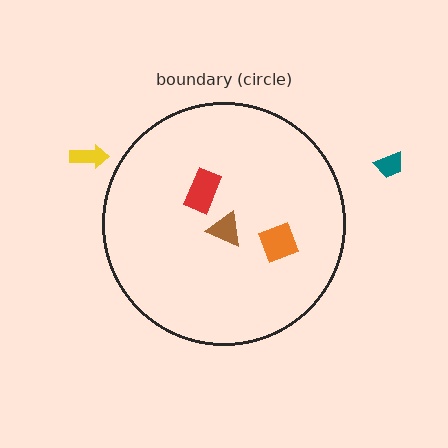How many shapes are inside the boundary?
3 inside, 2 outside.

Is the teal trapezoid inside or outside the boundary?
Outside.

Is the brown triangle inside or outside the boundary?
Inside.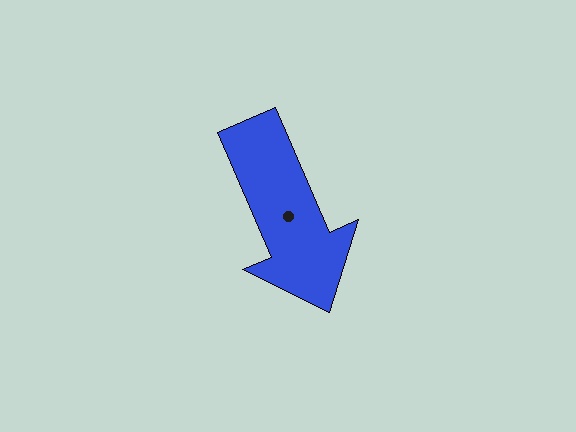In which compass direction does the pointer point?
Southeast.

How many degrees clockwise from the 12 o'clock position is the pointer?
Approximately 157 degrees.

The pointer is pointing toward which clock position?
Roughly 5 o'clock.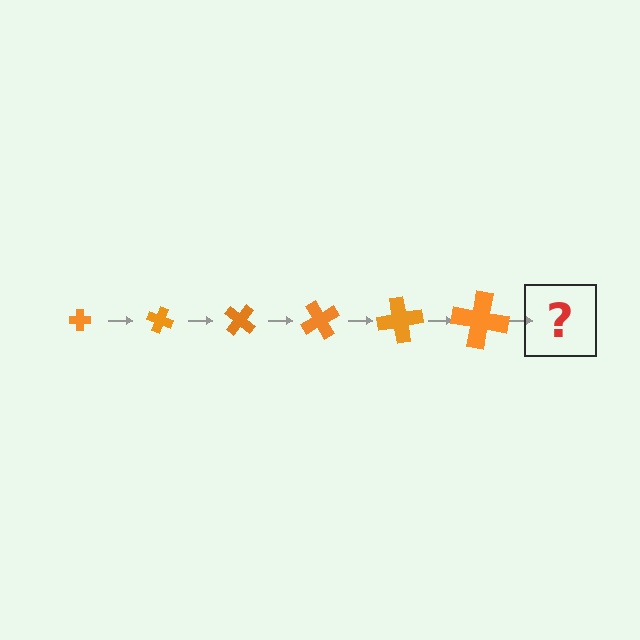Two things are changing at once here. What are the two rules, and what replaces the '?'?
The two rules are that the cross grows larger each step and it rotates 20 degrees each step. The '?' should be a cross, larger than the previous one and rotated 120 degrees from the start.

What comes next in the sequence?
The next element should be a cross, larger than the previous one and rotated 120 degrees from the start.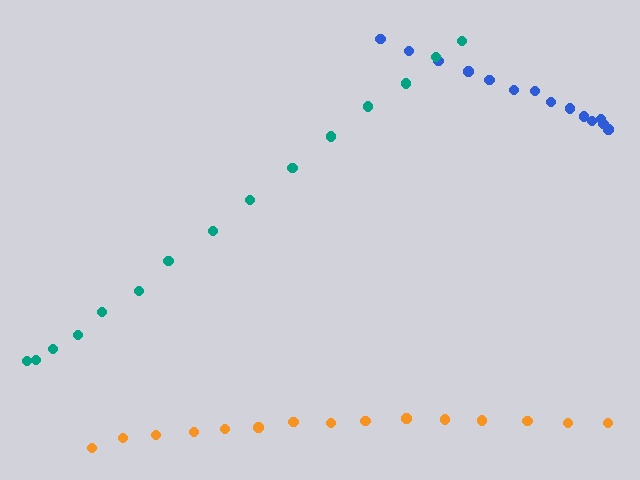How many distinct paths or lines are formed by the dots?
There are 3 distinct paths.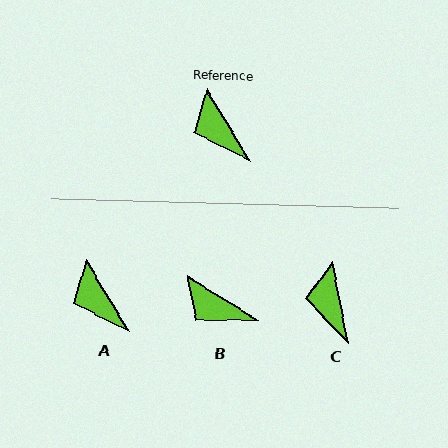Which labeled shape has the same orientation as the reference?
A.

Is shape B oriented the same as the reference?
No, it is off by about 27 degrees.